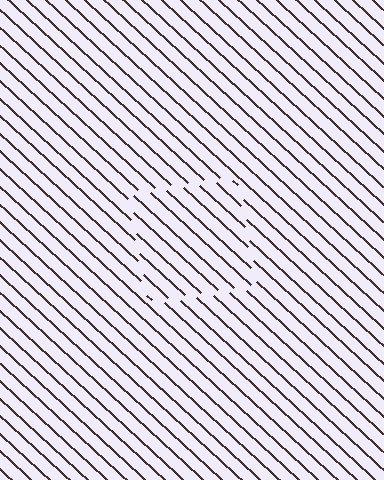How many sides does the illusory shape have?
4 sides — the line-ends trace a square.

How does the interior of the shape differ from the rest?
The interior of the shape contains the same grating, shifted by half a period — the contour is defined by the phase discontinuity where line-ends from the inner and outer gratings abut.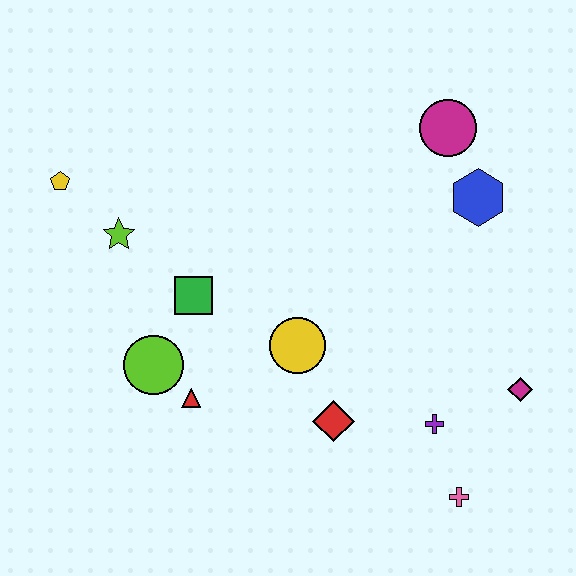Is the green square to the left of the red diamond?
Yes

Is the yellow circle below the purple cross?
No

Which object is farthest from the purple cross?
The yellow pentagon is farthest from the purple cross.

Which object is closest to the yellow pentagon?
The lime star is closest to the yellow pentagon.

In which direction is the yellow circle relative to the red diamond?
The yellow circle is above the red diamond.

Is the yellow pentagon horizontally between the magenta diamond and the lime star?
No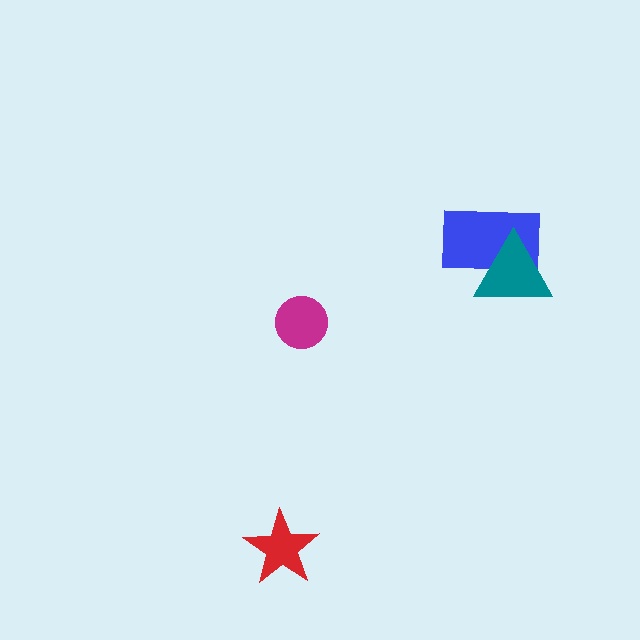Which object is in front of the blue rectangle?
The teal triangle is in front of the blue rectangle.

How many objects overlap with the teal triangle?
1 object overlaps with the teal triangle.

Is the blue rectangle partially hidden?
Yes, it is partially covered by another shape.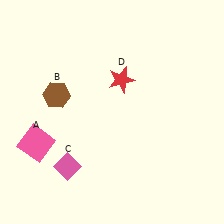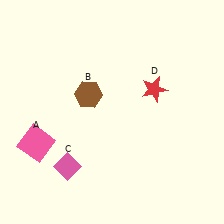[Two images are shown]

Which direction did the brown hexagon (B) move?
The brown hexagon (B) moved right.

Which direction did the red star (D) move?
The red star (D) moved right.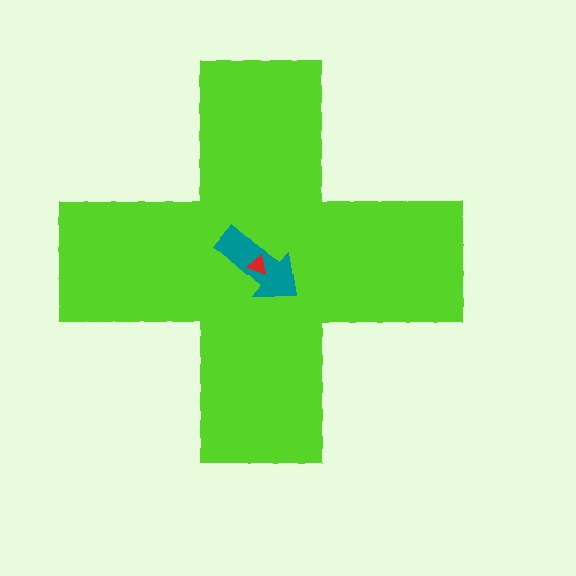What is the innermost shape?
The red triangle.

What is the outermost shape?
The lime cross.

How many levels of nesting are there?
3.